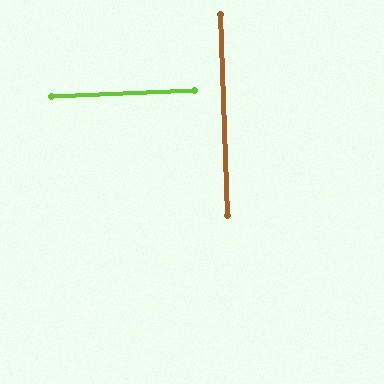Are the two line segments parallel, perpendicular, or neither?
Perpendicular — they meet at approximately 90°.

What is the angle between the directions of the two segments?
Approximately 90 degrees.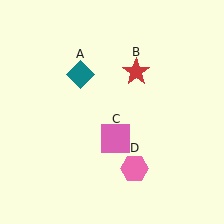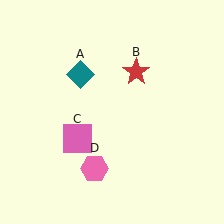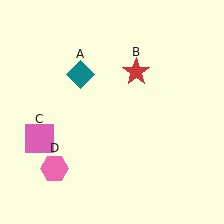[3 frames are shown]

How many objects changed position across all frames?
2 objects changed position: pink square (object C), pink hexagon (object D).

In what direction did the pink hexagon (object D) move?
The pink hexagon (object D) moved left.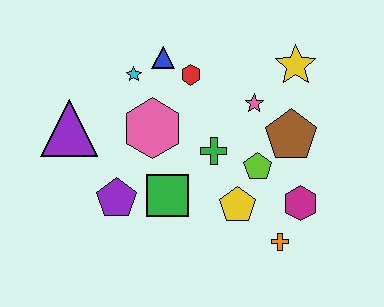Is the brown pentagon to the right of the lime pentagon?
Yes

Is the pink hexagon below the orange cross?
No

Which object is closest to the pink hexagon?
The cyan star is closest to the pink hexagon.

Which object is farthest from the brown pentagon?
The purple triangle is farthest from the brown pentagon.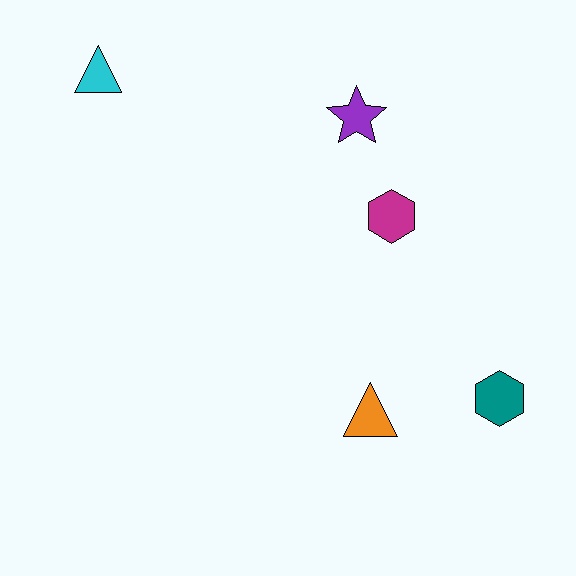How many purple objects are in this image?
There is 1 purple object.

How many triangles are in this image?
There are 2 triangles.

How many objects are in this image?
There are 5 objects.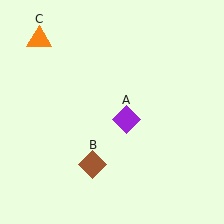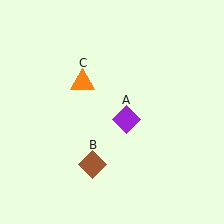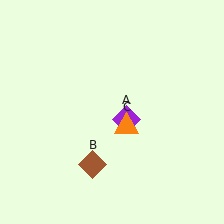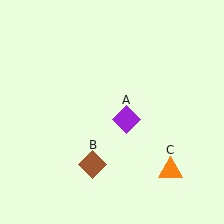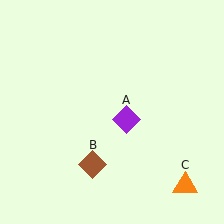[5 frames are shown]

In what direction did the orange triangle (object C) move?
The orange triangle (object C) moved down and to the right.